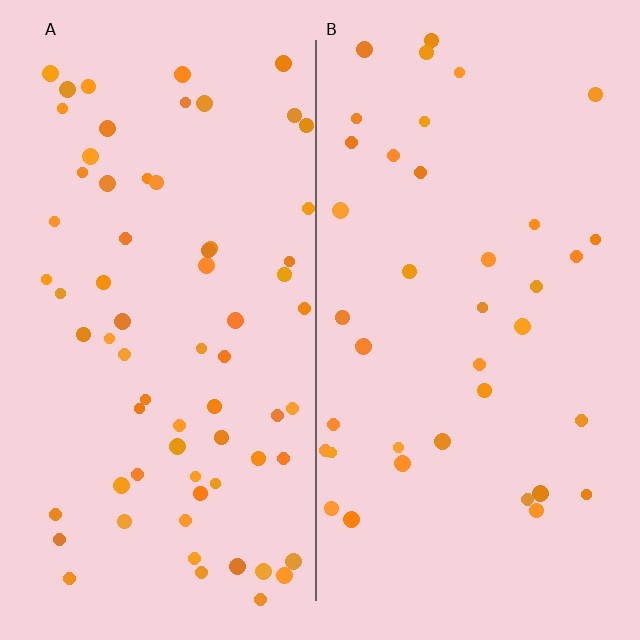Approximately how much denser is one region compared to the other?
Approximately 1.8× — region A over region B.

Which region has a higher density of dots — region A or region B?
A (the left).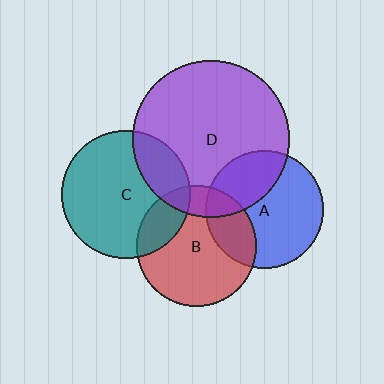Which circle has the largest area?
Circle D (purple).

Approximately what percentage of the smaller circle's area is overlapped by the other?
Approximately 35%.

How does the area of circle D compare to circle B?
Approximately 1.7 times.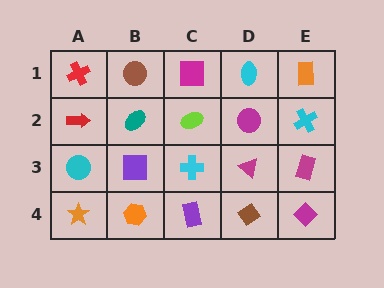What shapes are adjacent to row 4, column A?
A cyan circle (row 3, column A), an orange hexagon (row 4, column B).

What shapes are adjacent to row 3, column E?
A cyan cross (row 2, column E), a magenta diamond (row 4, column E), a magenta triangle (row 3, column D).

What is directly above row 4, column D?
A magenta triangle.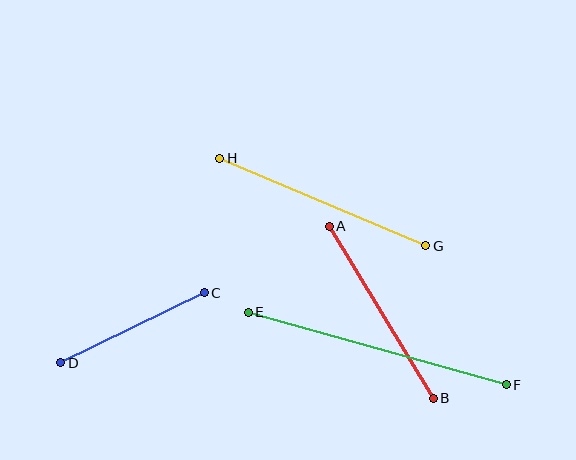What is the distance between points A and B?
The distance is approximately 201 pixels.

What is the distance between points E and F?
The distance is approximately 268 pixels.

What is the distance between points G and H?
The distance is approximately 223 pixels.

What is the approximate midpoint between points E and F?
The midpoint is at approximately (377, 349) pixels.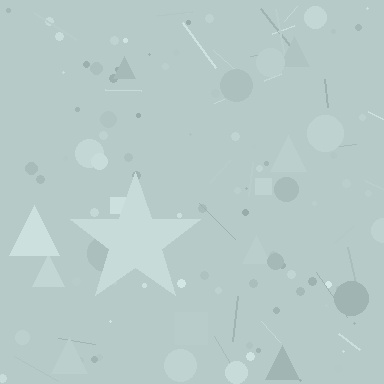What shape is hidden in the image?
A star is hidden in the image.